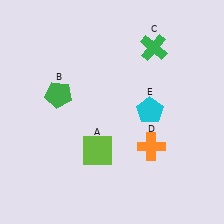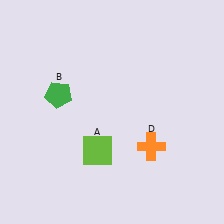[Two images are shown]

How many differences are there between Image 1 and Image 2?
There are 2 differences between the two images.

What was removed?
The green cross (C), the cyan pentagon (E) were removed in Image 2.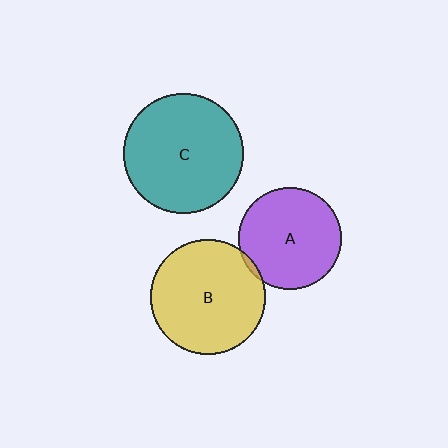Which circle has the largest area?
Circle C (teal).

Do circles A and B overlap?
Yes.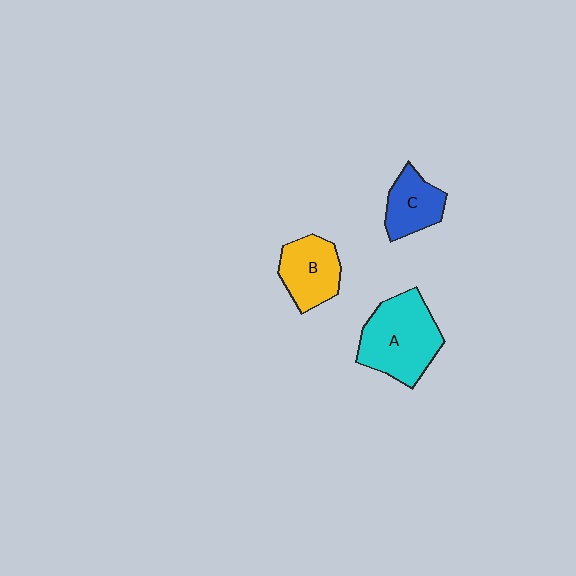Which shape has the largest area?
Shape A (cyan).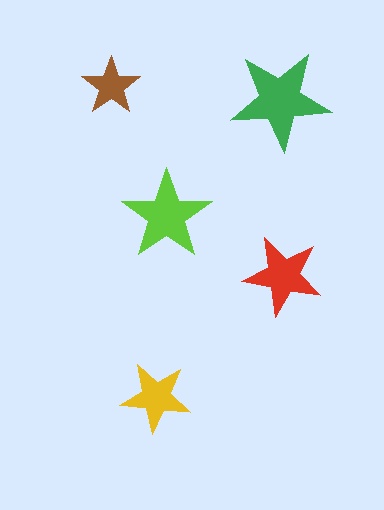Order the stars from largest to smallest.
the green one, the lime one, the red one, the yellow one, the brown one.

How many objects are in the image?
There are 5 objects in the image.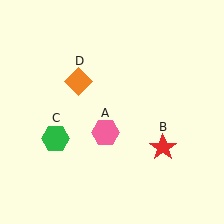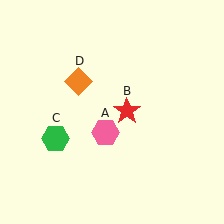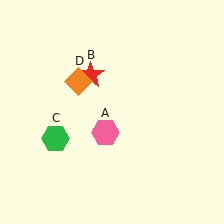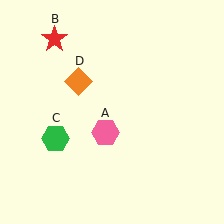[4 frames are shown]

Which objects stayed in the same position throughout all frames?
Pink hexagon (object A) and green hexagon (object C) and orange diamond (object D) remained stationary.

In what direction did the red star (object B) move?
The red star (object B) moved up and to the left.